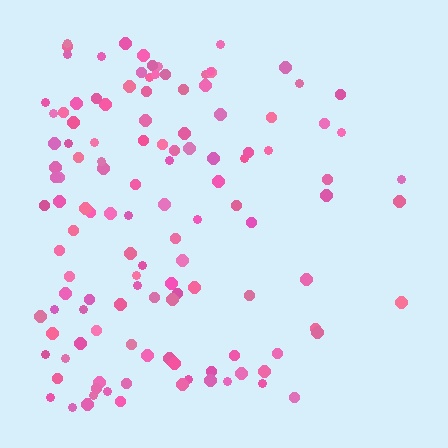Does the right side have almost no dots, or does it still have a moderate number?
Still a moderate number, just noticeably fewer than the left.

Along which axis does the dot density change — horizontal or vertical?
Horizontal.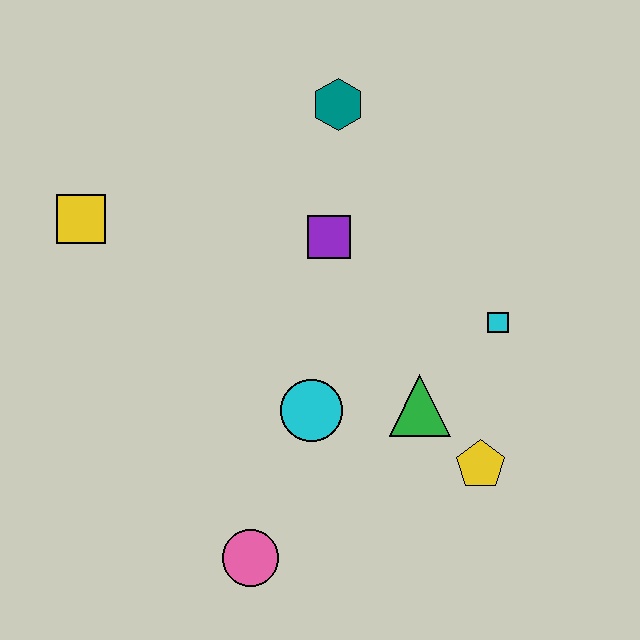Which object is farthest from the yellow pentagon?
The yellow square is farthest from the yellow pentagon.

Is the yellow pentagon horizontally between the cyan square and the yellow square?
Yes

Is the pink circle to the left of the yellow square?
No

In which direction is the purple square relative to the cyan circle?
The purple square is above the cyan circle.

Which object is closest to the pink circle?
The cyan circle is closest to the pink circle.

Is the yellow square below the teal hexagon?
Yes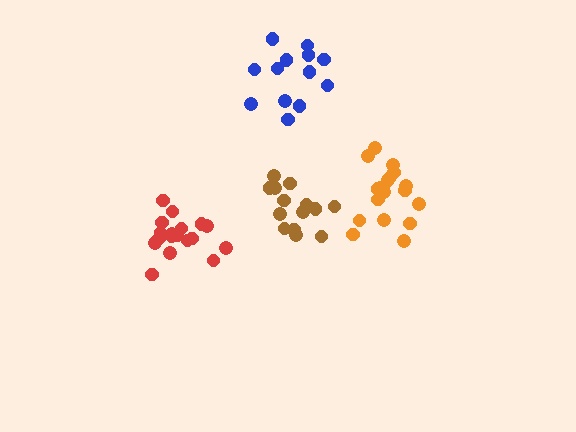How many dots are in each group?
Group 1: 18 dots, Group 2: 15 dots, Group 3: 18 dots, Group 4: 13 dots (64 total).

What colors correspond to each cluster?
The clusters are colored: orange, brown, red, blue.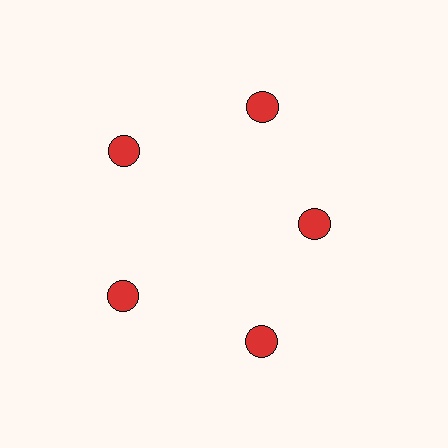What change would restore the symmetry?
The symmetry would be restored by moving it outward, back onto the ring so that all 5 circles sit at equal angles and equal distance from the center.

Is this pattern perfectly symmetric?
No. The 5 red circles are arranged in a ring, but one element near the 3 o'clock position is pulled inward toward the center, breaking the 5-fold rotational symmetry.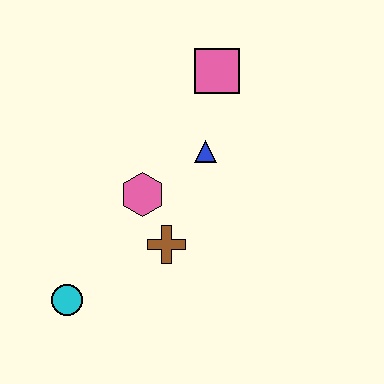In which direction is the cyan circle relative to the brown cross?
The cyan circle is to the left of the brown cross.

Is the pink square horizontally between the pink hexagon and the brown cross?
No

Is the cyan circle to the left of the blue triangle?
Yes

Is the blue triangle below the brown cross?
No